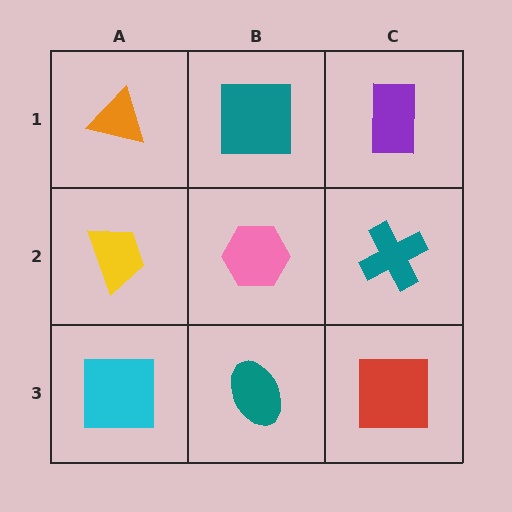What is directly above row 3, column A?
A yellow trapezoid.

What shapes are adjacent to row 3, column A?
A yellow trapezoid (row 2, column A), a teal ellipse (row 3, column B).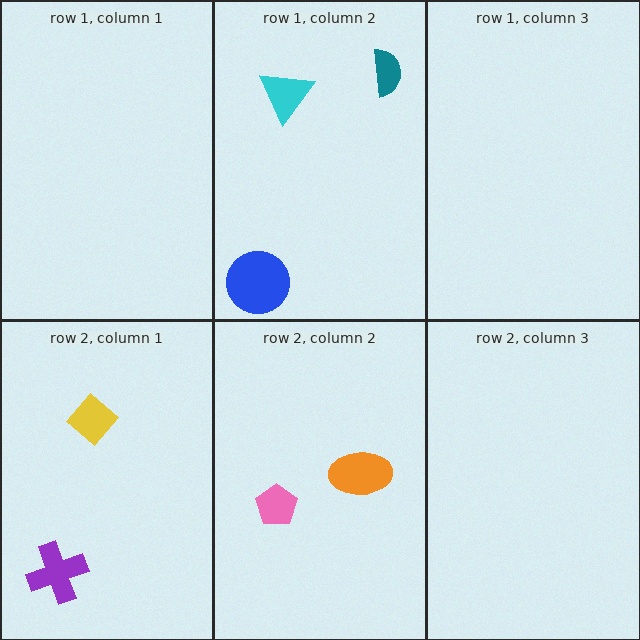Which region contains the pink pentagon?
The row 2, column 2 region.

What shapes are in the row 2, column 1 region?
The purple cross, the yellow diamond.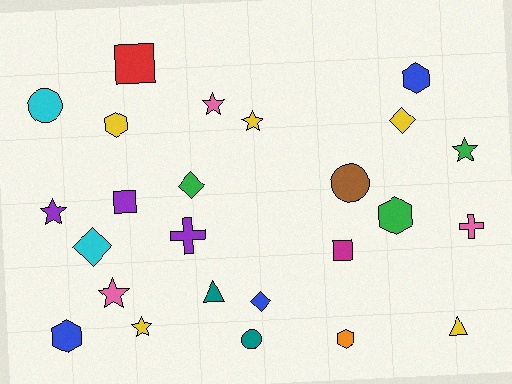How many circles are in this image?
There are 3 circles.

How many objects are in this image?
There are 25 objects.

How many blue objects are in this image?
There are 3 blue objects.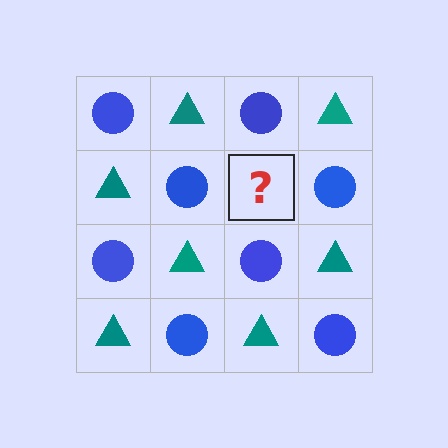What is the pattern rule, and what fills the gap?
The rule is that it alternates blue circle and teal triangle in a checkerboard pattern. The gap should be filled with a teal triangle.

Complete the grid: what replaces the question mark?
The question mark should be replaced with a teal triangle.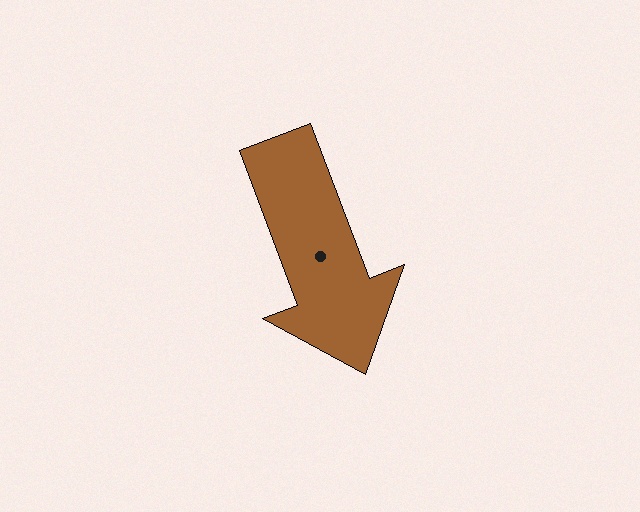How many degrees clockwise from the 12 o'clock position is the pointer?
Approximately 159 degrees.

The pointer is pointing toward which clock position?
Roughly 5 o'clock.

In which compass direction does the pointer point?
South.